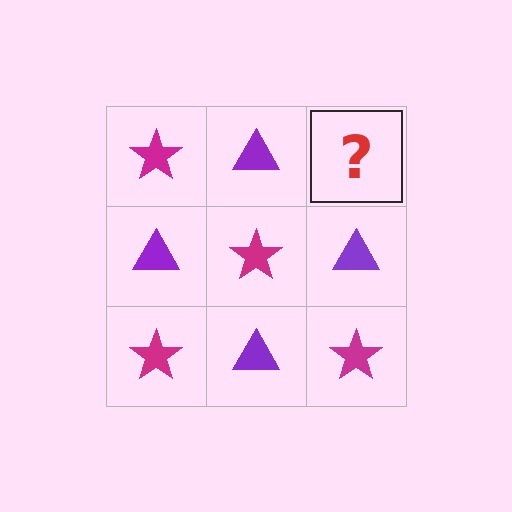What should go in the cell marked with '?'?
The missing cell should contain a magenta star.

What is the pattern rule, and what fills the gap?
The rule is that it alternates magenta star and purple triangle in a checkerboard pattern. The gap should be filled with a magenta star.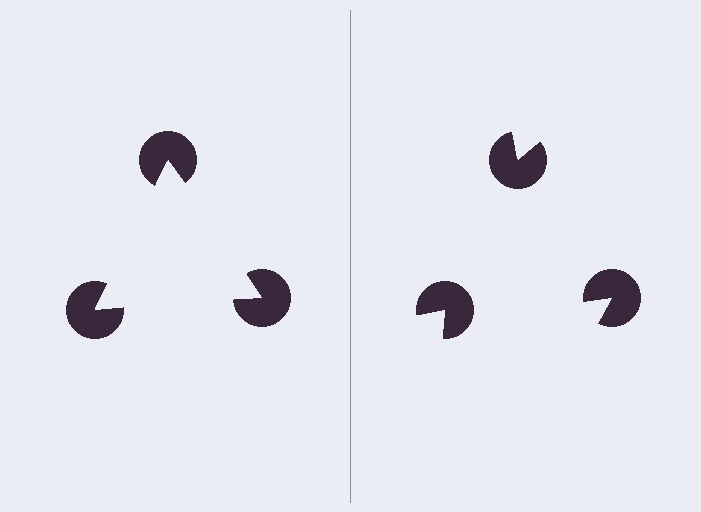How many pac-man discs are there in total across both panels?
6 — 3 on each side.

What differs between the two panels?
The pac-man discs are positioned identically on both sides; only the wedge orientations differ. On the left they align to a triangle; on the right they are misaligned.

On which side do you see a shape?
An illusory triangle appears on the left side. On the right side the wedge cuts are rotated, so no coherent shape forms.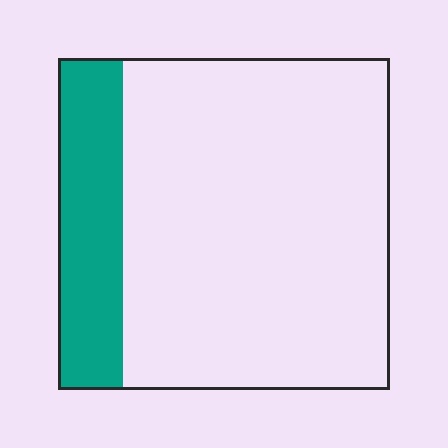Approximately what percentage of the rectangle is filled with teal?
Approximately 20%.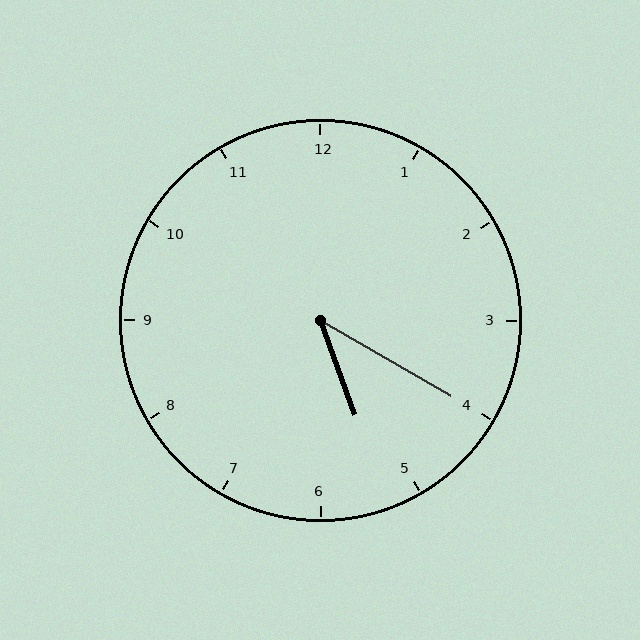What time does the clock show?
5:20.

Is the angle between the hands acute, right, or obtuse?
It is acute.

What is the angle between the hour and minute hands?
Approximately 40 degrees.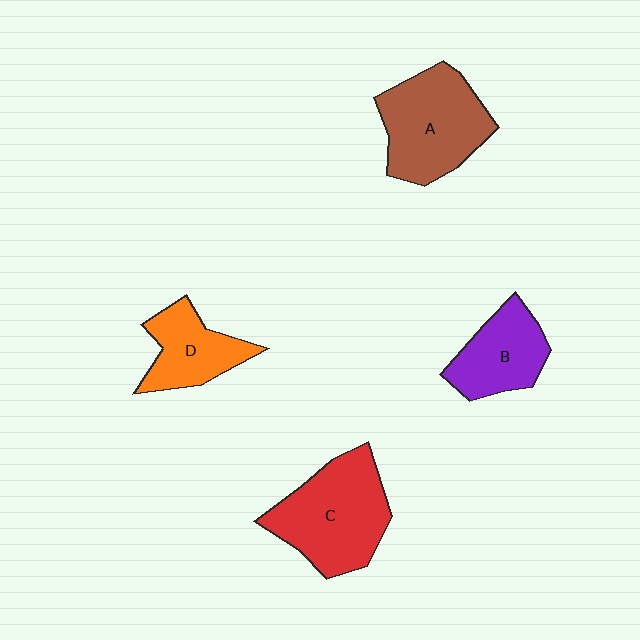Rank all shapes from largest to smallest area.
From largest to smallest: C (red), A (brown), B (purple), D (orange).